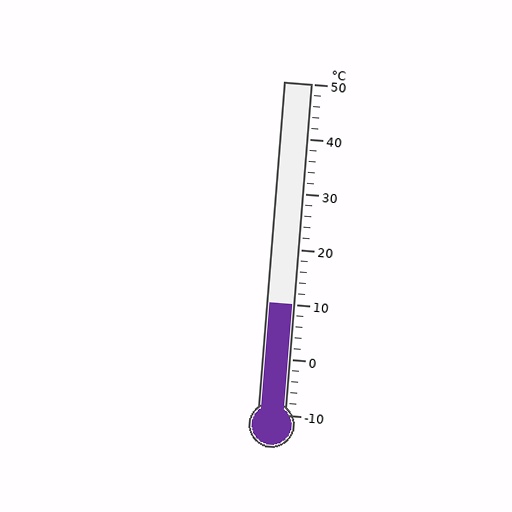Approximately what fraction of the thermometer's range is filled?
The thermometer is filled to approximately 35% of its range.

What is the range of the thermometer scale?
The thermometer scale ranges from -10°C to 50°C.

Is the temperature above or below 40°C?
The temperature is below 40°C.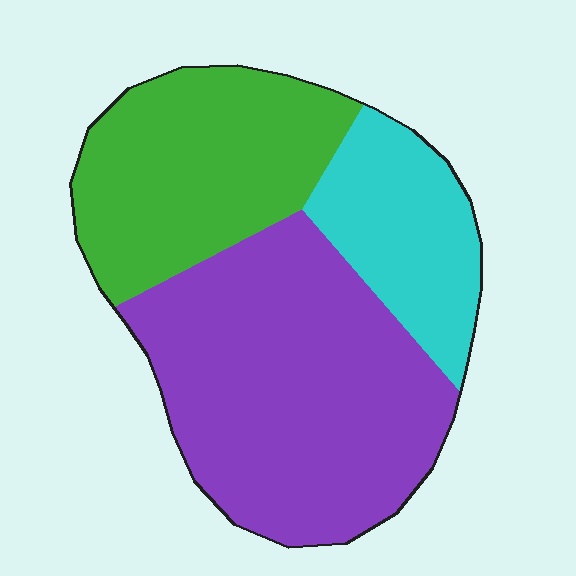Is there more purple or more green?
Purple.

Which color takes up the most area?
Purple, at roughly 50%.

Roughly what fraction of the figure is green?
Green covers around 30% of the figure.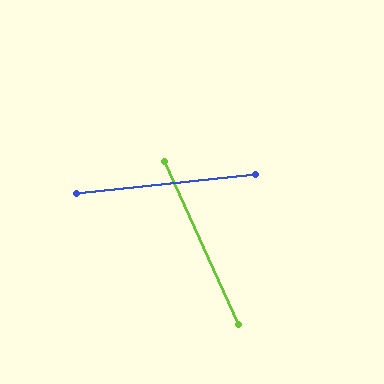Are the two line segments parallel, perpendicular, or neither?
Neither parallel nor perpendicular — they differ by about 72°.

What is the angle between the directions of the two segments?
Approximately 72 degrees.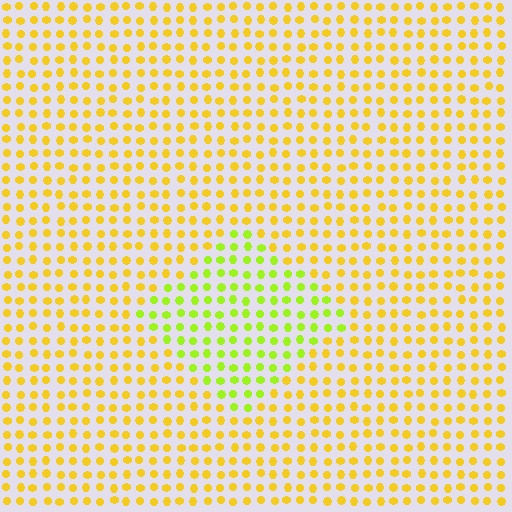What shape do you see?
I see a diamond.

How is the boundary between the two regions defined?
The boundary is defined purely by a slight shift in hue (about 36 degrees). Spacing, size, and orientation are identical on both sides.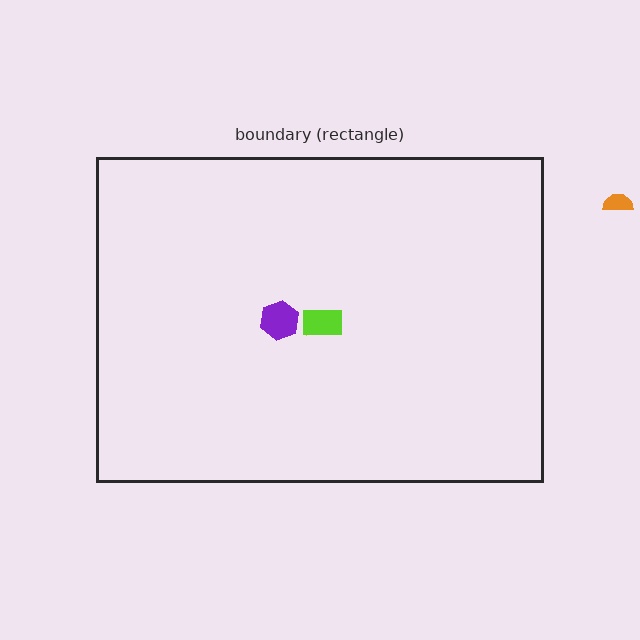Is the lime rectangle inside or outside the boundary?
Inside.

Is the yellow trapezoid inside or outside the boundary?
Inside.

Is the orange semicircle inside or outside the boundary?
Outside.